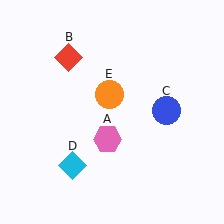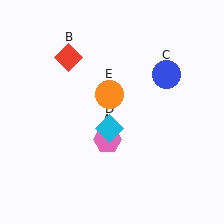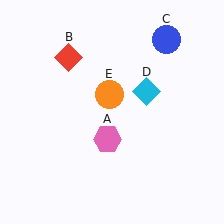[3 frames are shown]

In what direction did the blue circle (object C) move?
The blue circle (object C) moved up.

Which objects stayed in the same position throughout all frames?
Pink hexagon (object A) and red diamond (object B) and orange circle (object E) remained stationary.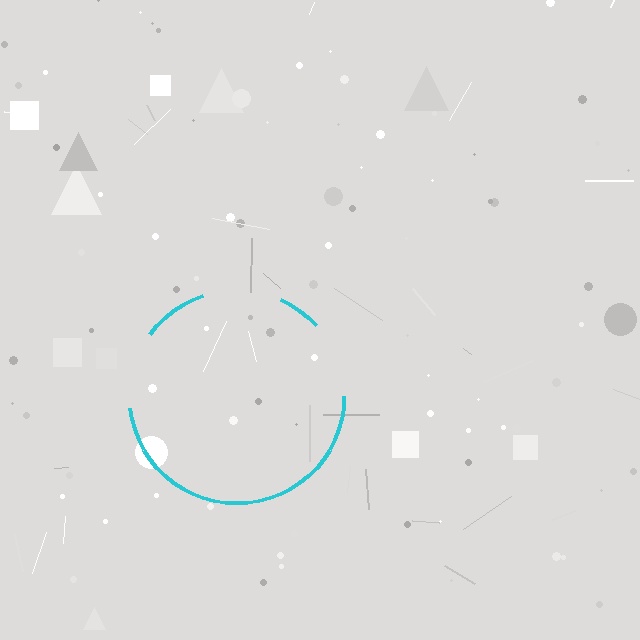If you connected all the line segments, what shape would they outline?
They would outline a circle.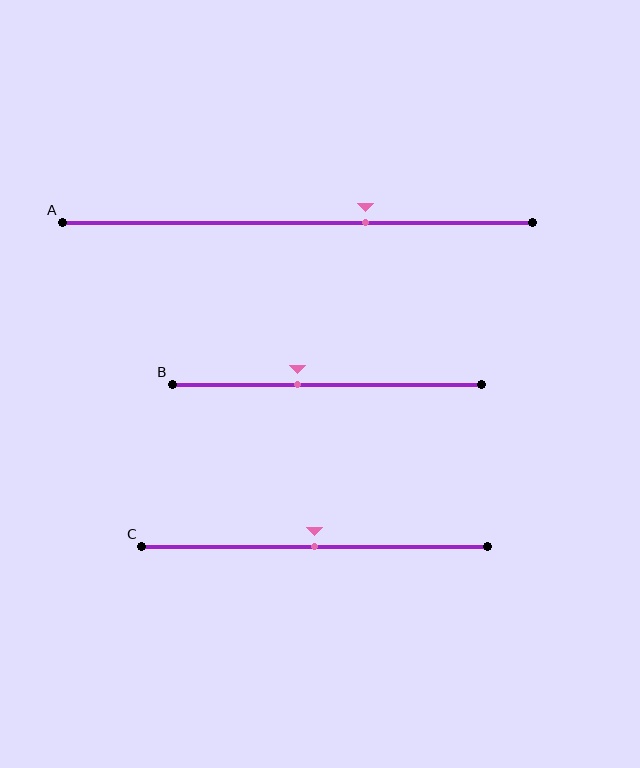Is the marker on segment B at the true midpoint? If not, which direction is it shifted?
No, the marker on segment B is shifted to the left by about 9% of the segment length.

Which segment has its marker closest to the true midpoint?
Segment C has its marker closest to the true midpoint.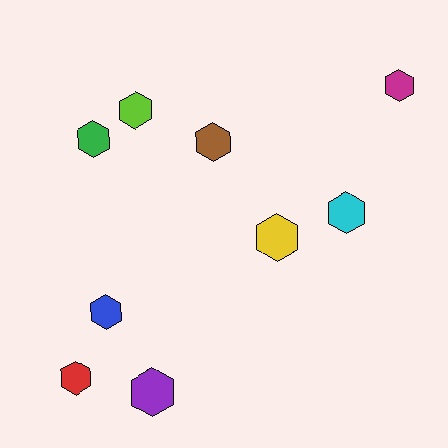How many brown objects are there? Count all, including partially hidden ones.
There is 1 brown object.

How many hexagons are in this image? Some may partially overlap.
There are 9 hexagons.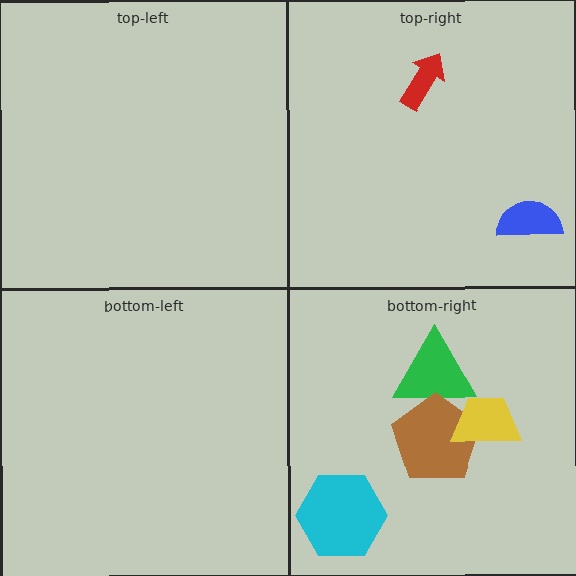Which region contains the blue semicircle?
The top-right region.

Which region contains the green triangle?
The bottom-right region.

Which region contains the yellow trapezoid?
The bottom-right region.